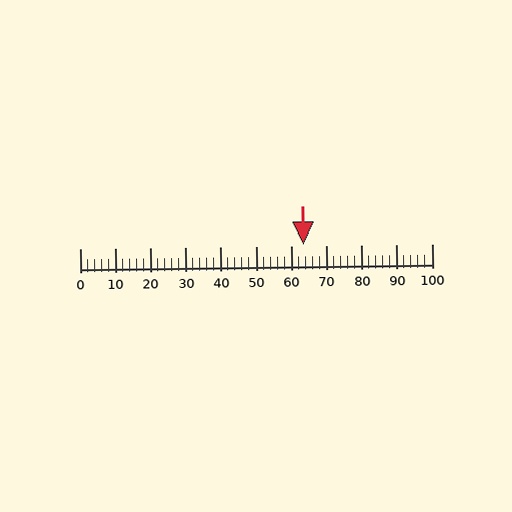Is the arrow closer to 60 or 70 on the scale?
The arrow is closer to 60.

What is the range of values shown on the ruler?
The ruler shows values from 0 to 100.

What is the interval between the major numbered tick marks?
The major tick marks are spaced 10 units apart.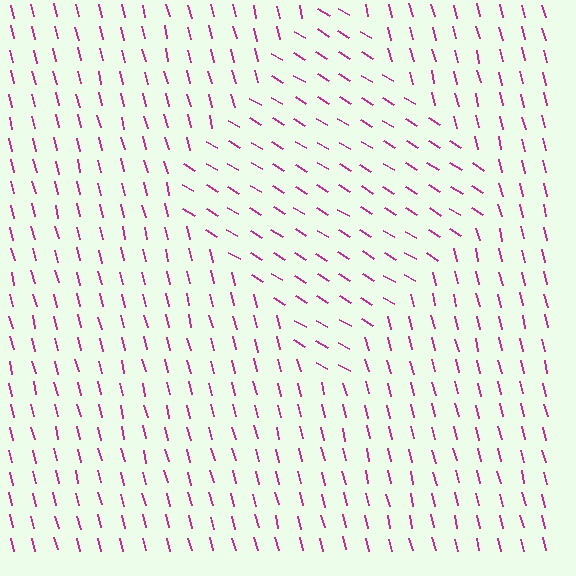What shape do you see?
I see a diamond.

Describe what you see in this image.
The image is filled with small magenta line segments. A diamond region in the image has lines oriented differently from the surrounding lines, creating a visible texture boundary.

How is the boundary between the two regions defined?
The boundary is defined purely by a change in line orientation (approximately 45 degrees difference). All lines are the same color and thickness.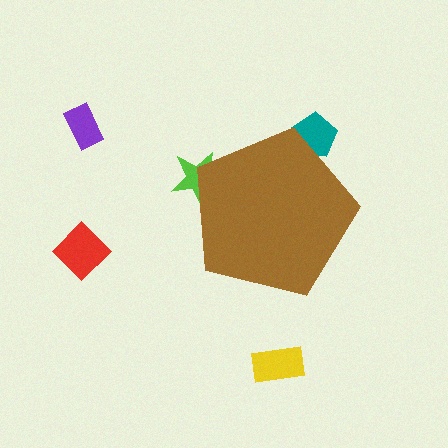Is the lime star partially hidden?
Yes, the lime star is partially hidden behind the brown pentagon.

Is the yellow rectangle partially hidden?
No, the yellow rectangle is fully visible.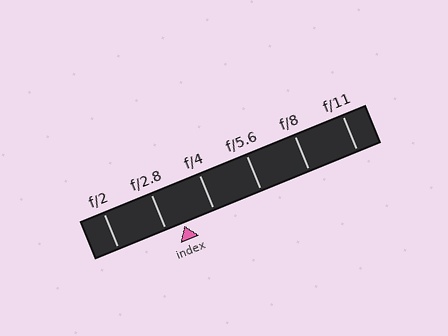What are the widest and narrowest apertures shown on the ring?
The widest aperture shown is f/2 and the narrowest is f/11.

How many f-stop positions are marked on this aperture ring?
There are 6 f-stop positions marked.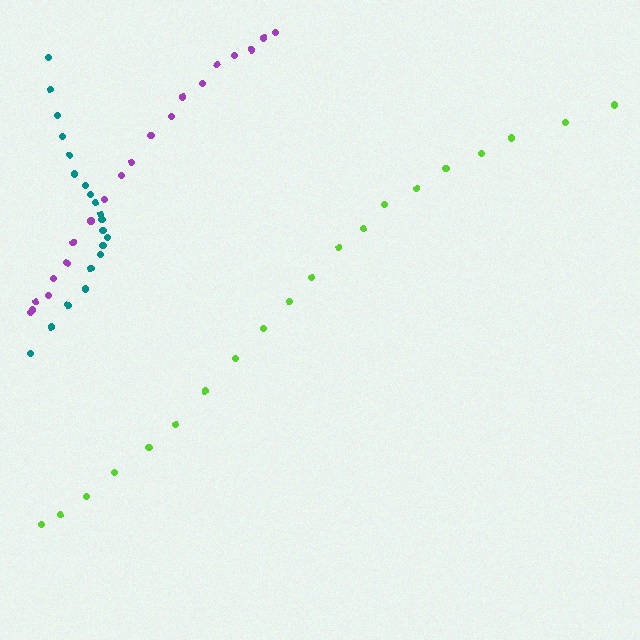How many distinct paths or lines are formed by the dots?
There are 3 distinct paths.